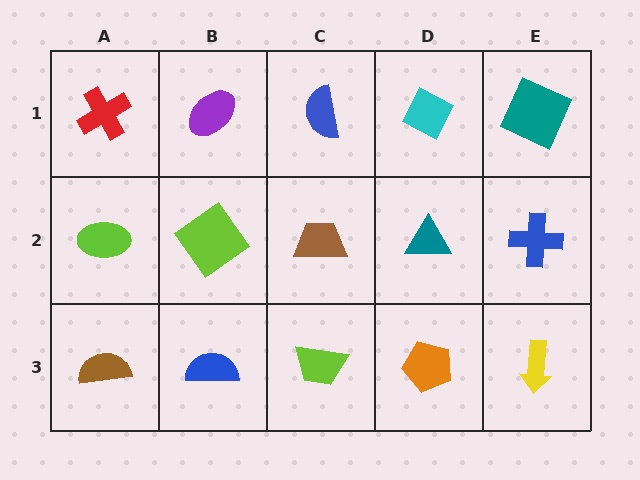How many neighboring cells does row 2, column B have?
4.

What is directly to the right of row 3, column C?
An orange pentagon.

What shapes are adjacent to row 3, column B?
A lime diamond (row 2, column B), a brown semicircle (row 3, column A), a lime trapezoid (row 3, column C).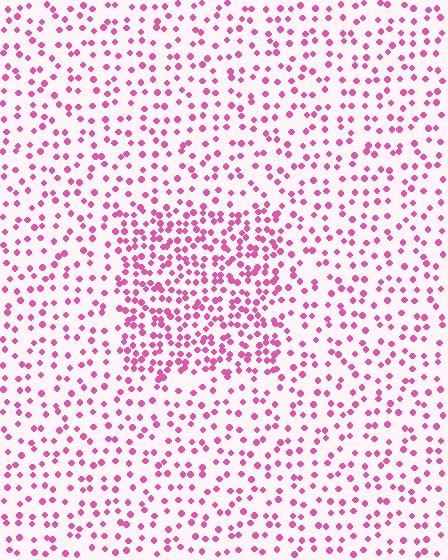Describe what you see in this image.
The image contains small pink elements arranged at two different densities. A rectangle-shaped region is visible where the elements are more densely packed than the surrounding area.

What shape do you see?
I see a rectangle.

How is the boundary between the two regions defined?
The boundary is defined by a change in element density (approximately 2.0x ratio). All elements are the same color, size, and shape.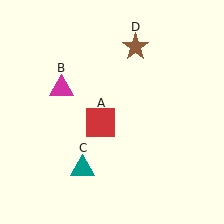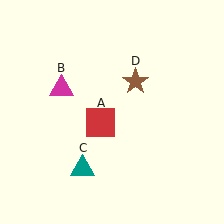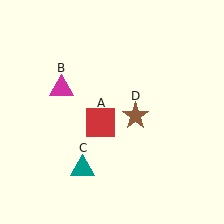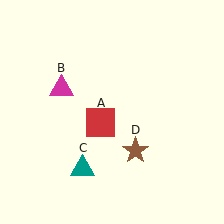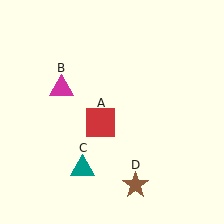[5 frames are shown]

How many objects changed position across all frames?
1 object changed position: brown star (object D).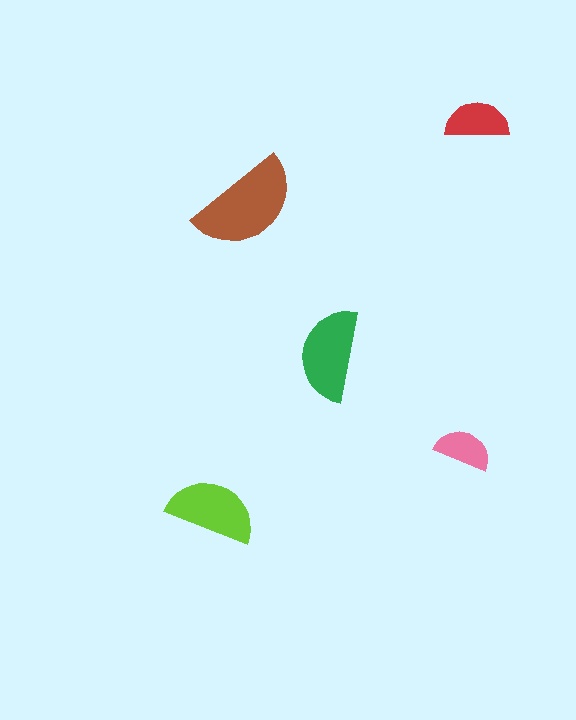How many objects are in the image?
There are 5 objects in the image.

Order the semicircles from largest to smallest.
the brown one, the green one, the lime one, the red one, the pink one.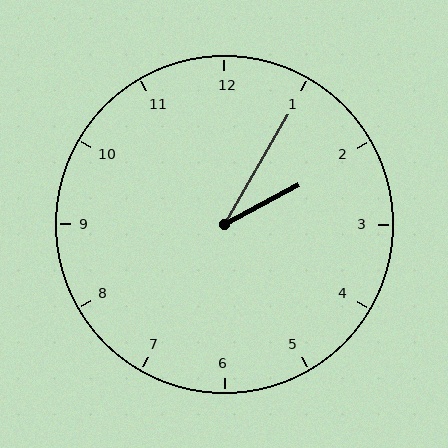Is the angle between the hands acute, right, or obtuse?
It is acute.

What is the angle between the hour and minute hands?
Approximately 32 degrees.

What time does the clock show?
2:05.